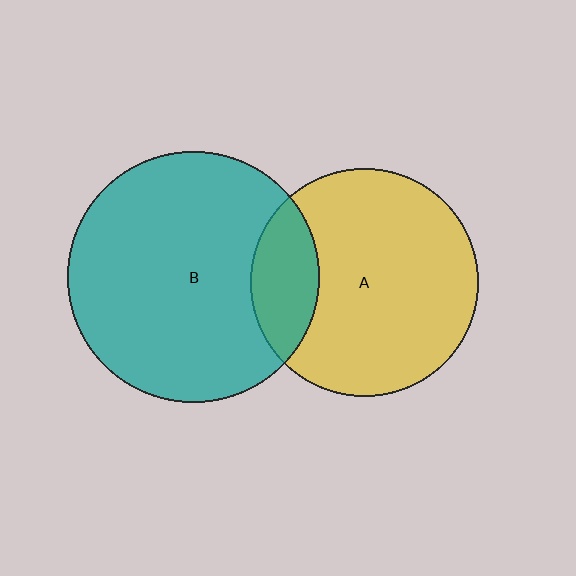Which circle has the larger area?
Circle B (teal).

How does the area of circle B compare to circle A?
Approximately 1.2 times.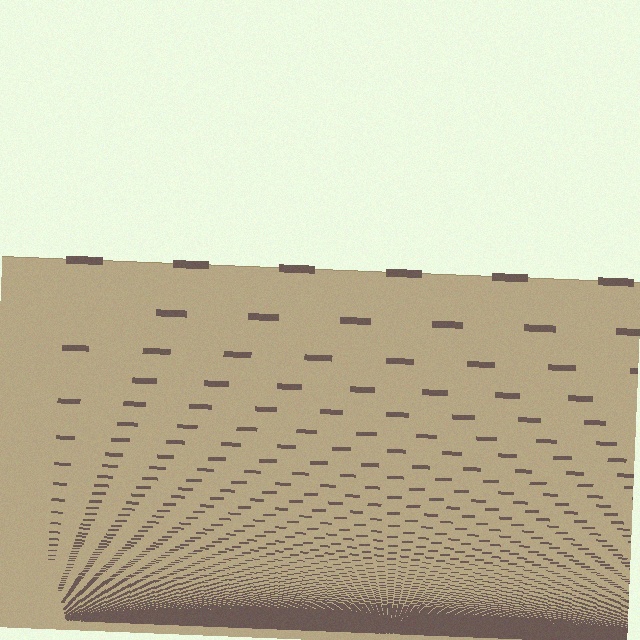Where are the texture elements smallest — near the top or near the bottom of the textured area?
Near the bottom.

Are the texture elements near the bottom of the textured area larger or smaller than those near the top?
Smaller. The gradient is inverted — elements near the bottom are smaller and denser.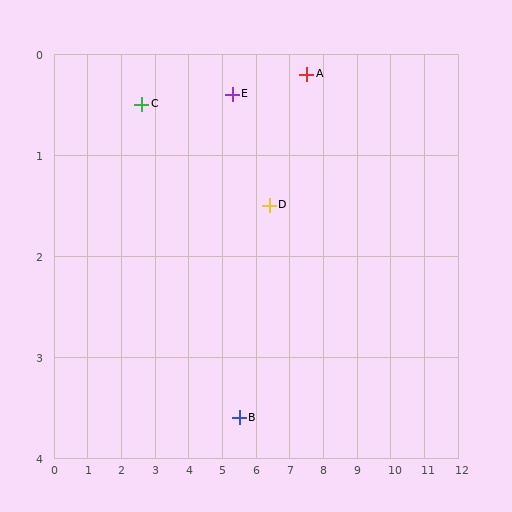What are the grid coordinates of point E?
Point E is at approximately (5.3, 0.4).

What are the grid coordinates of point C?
Point C is at approximately (2.6, 0.5).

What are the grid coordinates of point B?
Point B is at approximately (5.5, 3.6).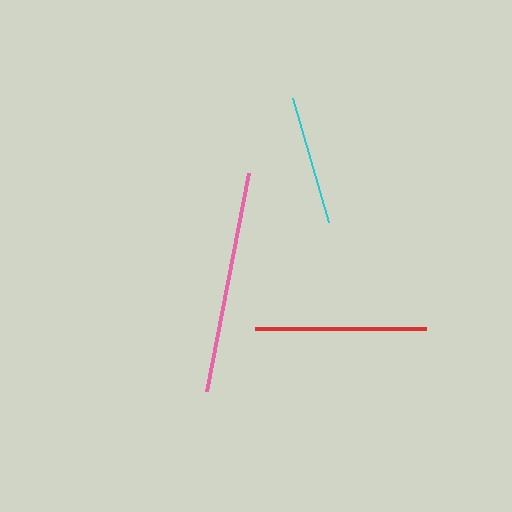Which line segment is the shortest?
The cyan line is the shortest at approximately 129 pixels.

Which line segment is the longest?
The pink line is the longest at approximately 222 pixels.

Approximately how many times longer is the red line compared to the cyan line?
The red line is approximately 1.3 times the length of the cyan line.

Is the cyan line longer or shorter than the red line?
The red line is longer than the cyan line.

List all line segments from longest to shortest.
From longest to shortest: pink, red, cyan.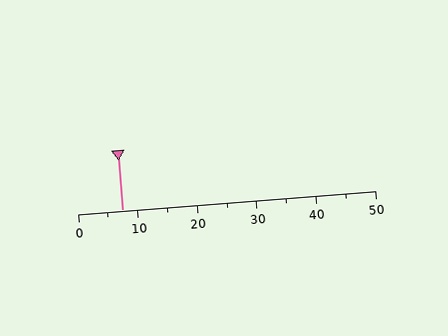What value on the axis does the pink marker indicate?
The marker indicates approximately 7.5.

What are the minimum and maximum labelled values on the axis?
The axis runs from 0 to 50.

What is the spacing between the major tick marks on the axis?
The major ticks are spaced 10 apart.